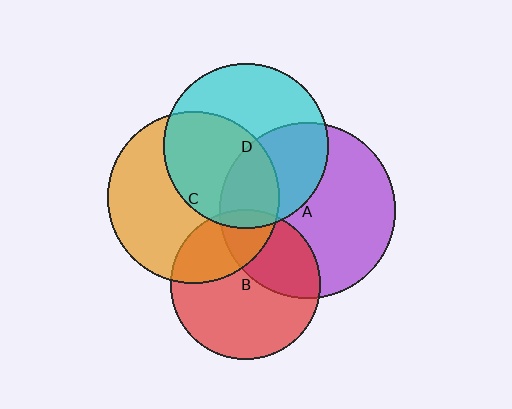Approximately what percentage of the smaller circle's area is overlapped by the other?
Approximately 35%.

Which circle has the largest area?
Circle A (purple).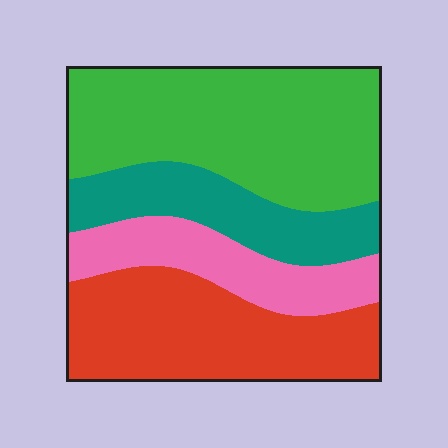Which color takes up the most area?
Green, at roughly 40%.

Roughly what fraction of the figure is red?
Red takes up about one quarter (1/4) of the figure.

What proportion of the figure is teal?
Teal covers about 15% of the figure.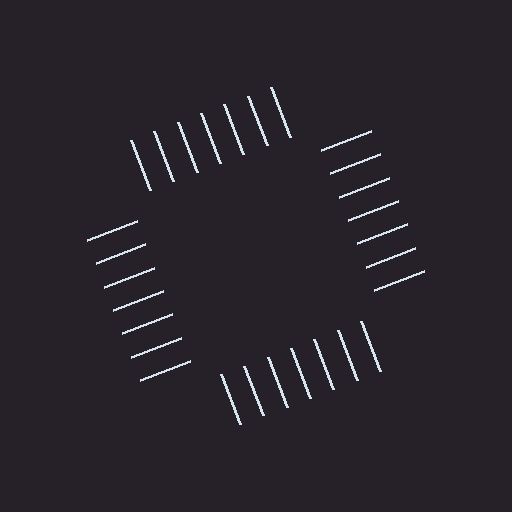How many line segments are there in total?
28 — 7 along each of the 4 edges.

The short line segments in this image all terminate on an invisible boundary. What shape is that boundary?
An illusory square — the line segments terminate on its edges but no continuous stroke is drawn.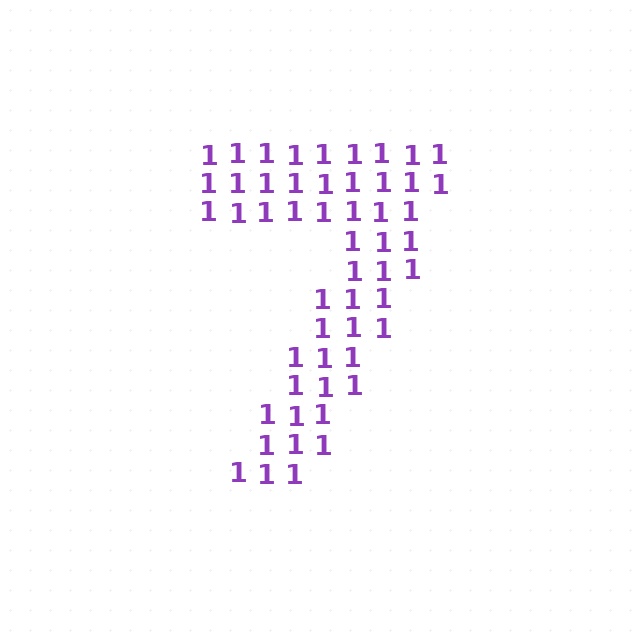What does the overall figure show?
The overall figure shows the digit 7.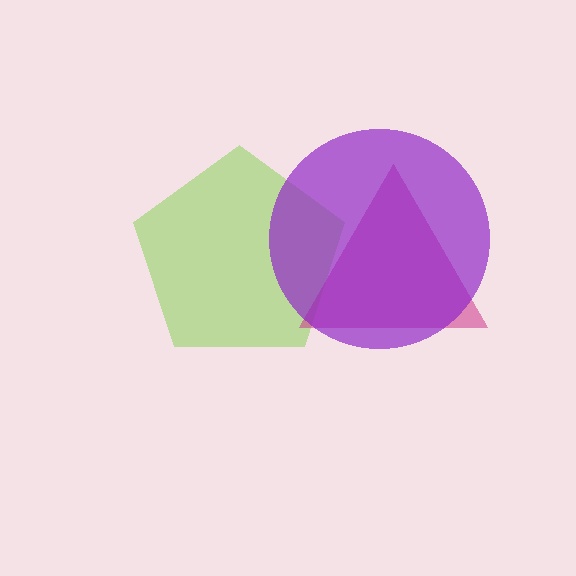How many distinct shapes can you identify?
There are 3 distinct shapes: a lime pentagon, a magenta triangle, a purple circle.